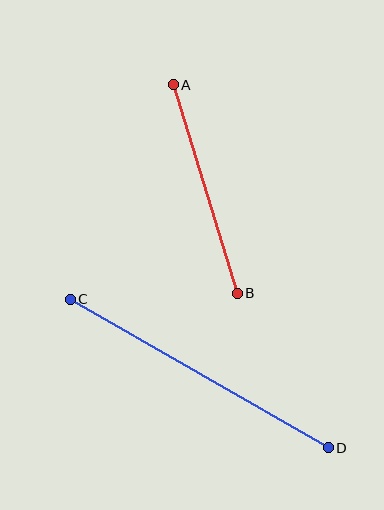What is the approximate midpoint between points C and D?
The midpoint is at approximately (199, 373) pixels.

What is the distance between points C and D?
The distance is approximately 298 pixels.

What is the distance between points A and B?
The distance is approximately 218 pixels.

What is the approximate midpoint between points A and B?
The midpoint is at approximately (205, 189) pixels.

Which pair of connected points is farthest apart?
Points C and D are farthest apart.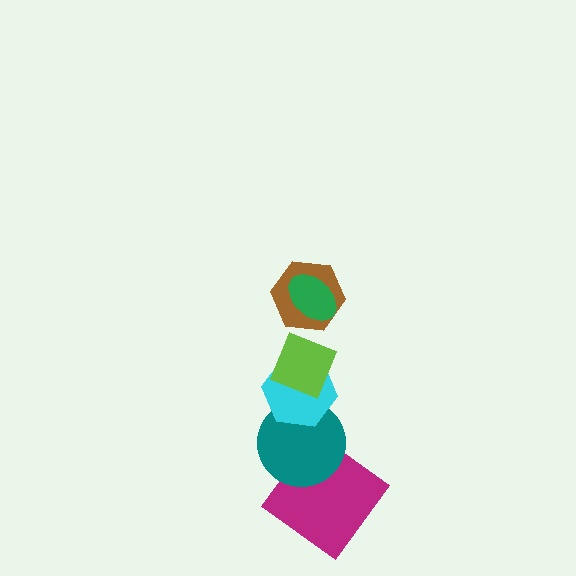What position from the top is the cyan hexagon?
The cyan hexagon is 4th from the top.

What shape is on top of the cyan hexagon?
The lime diamond is on top of the cyan hexagon.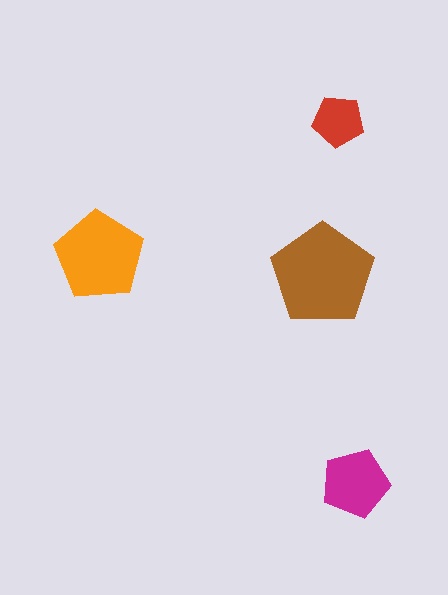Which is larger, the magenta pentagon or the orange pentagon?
The orange one.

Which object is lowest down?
The magenta pentagon is bottommost.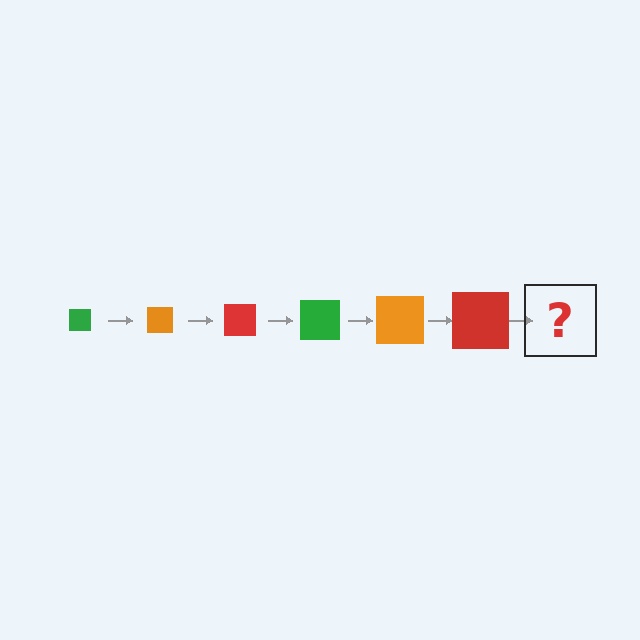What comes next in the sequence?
The next element should be a green square, larger than the previous one.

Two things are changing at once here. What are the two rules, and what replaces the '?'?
The two rules are that the square grows larger each step and the color cycles through green, orange, and red. The '?' should be a green square, larger than the previous one.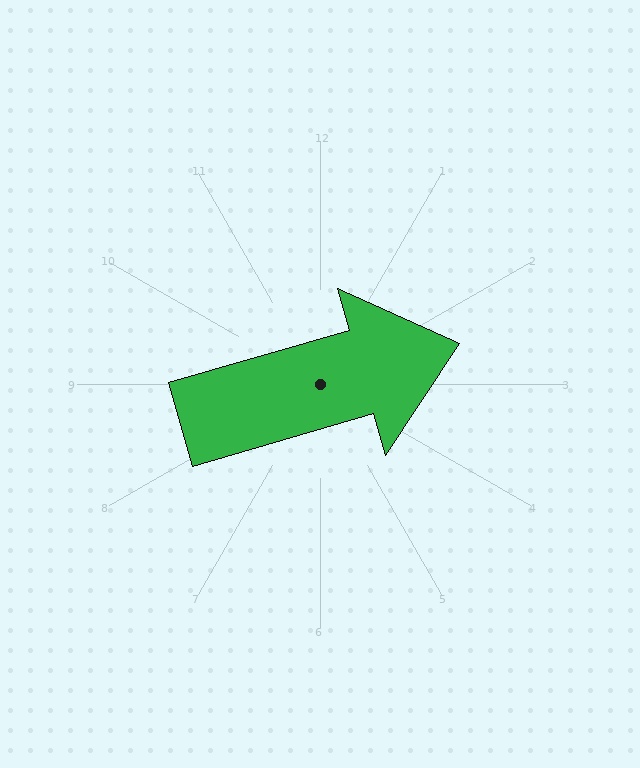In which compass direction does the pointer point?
East.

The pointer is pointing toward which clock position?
Roughly 2 o'clock.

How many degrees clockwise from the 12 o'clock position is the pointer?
Approximately 74 degrees.